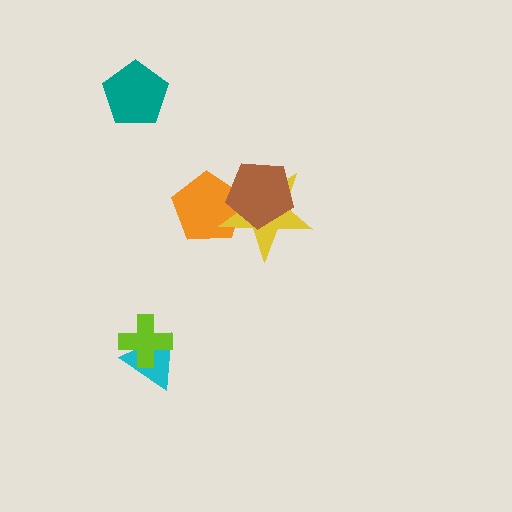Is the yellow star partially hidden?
Yes, it is partially covered by another shape.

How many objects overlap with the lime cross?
1 object overlaps with the lime cross.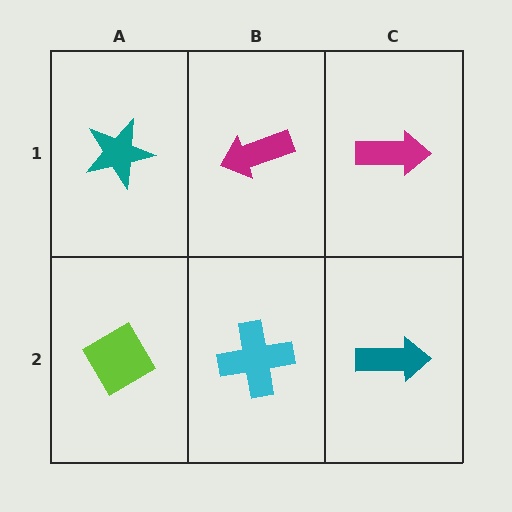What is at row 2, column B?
A cyan cross.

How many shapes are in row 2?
3 shapes.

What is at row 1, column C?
A magenta arrow.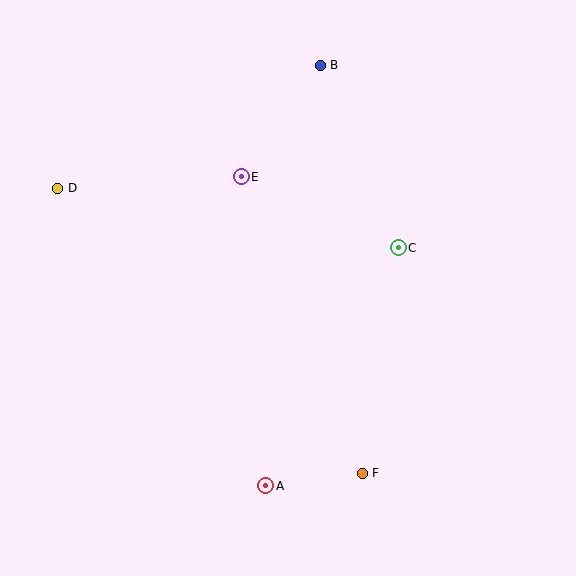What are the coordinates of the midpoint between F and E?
The midpoint between F and E is at (302, 325).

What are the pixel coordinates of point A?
Point A is at (266, 486).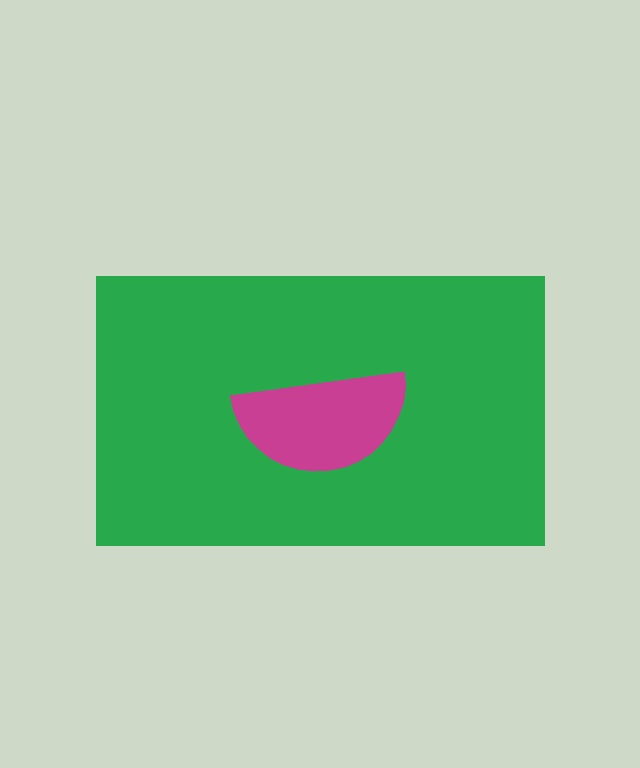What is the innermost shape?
The magenta semicircle.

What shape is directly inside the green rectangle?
The magenta semicircle.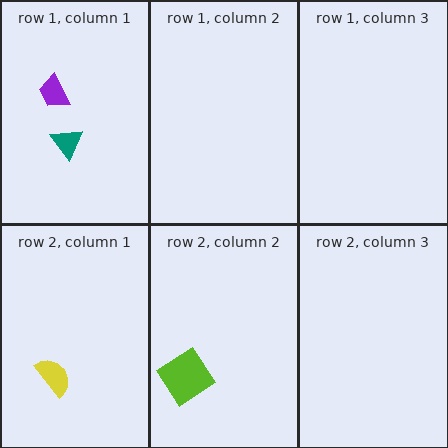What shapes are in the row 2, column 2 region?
The lime diamond.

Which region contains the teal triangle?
The row 1, column 1 region.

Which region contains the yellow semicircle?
The row 2, column 1 region.